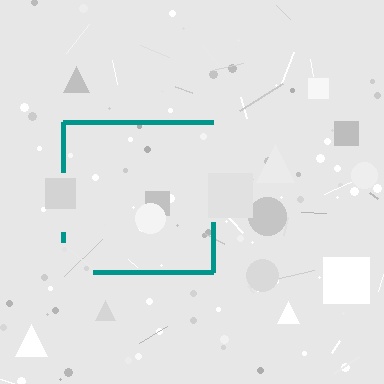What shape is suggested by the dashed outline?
The dashed outline suggests a square.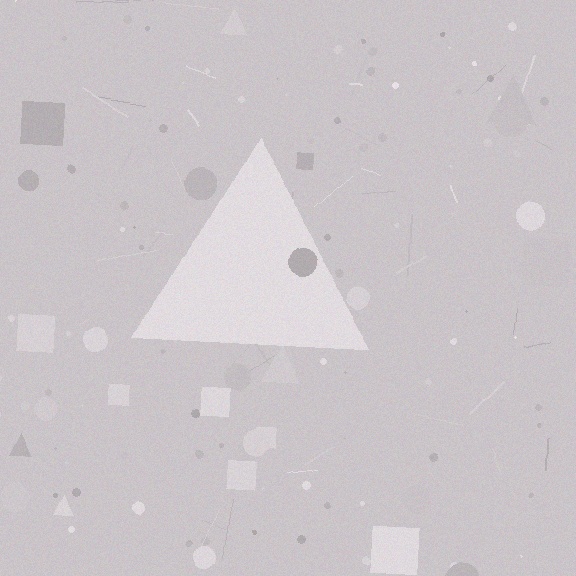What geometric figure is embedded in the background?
A triangle is embedded in the background.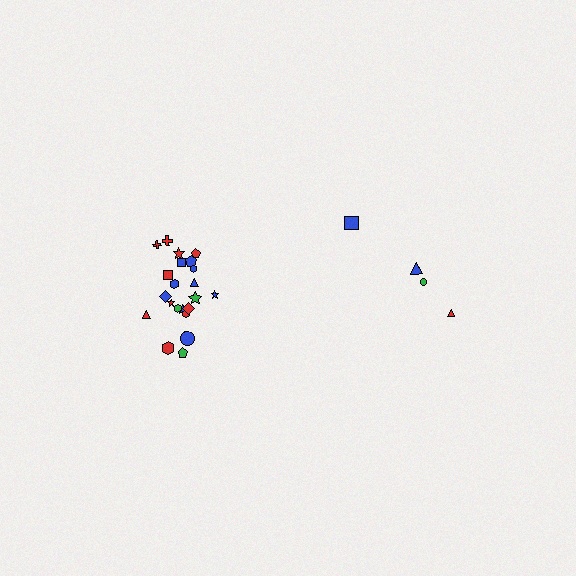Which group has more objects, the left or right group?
The left group.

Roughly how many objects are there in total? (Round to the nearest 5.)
Roughly 25 objects in total.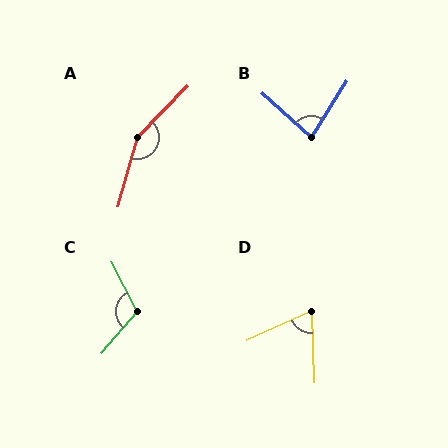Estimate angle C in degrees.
Approximately 111 degrees.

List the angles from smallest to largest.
D (68°), B (80°), C (111°), A (151°).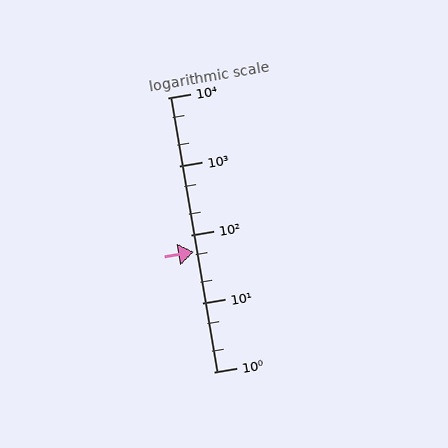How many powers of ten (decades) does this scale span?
The scale spans 4 decades, from 1 to 10000.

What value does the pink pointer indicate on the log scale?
The pointer indicates approximately 56.